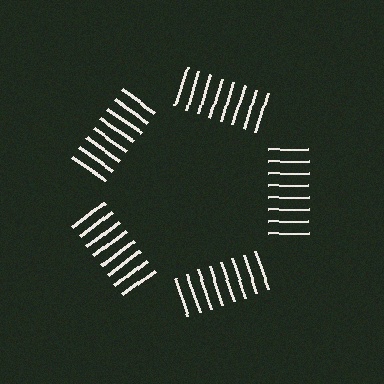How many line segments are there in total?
40 — 8 along each of the 5 edges.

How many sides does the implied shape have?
5 sides — the line-ends trace a pentagon.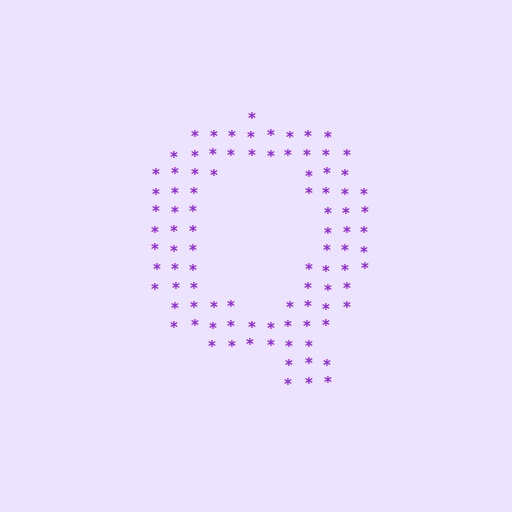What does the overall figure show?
The overall figure shows the letter Q.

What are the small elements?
The small elements are asterisks.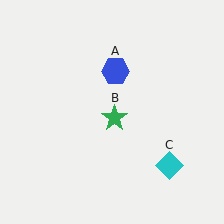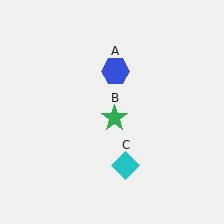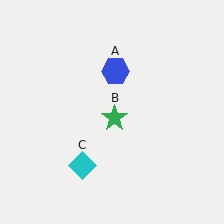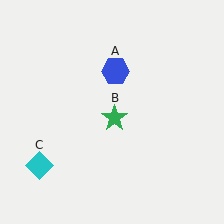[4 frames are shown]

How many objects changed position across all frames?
1 object changed position: cyan diamond (object C).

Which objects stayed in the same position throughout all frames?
Blue hexagon (object A) and green star (object B) remained stationary.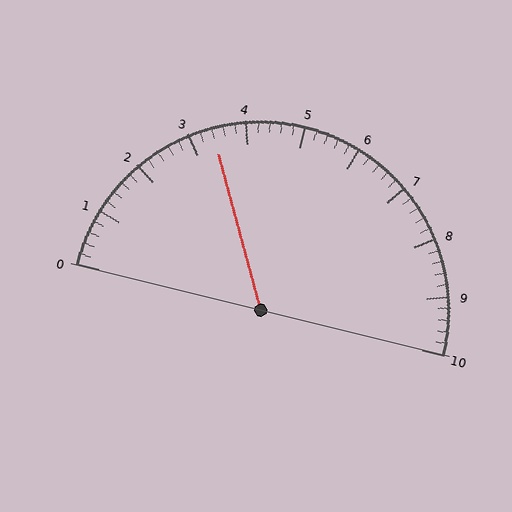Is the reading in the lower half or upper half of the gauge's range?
The reading is in the lower half of the range (0 to 10).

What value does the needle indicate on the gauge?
The needle indicates approximately 3.4.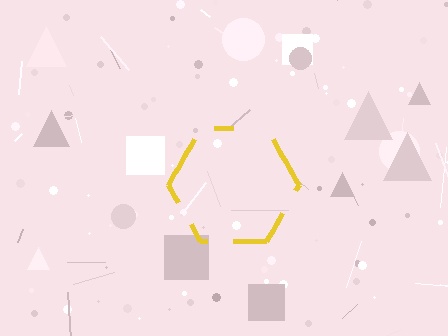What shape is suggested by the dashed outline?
The dashed outline suggests a hexagon.